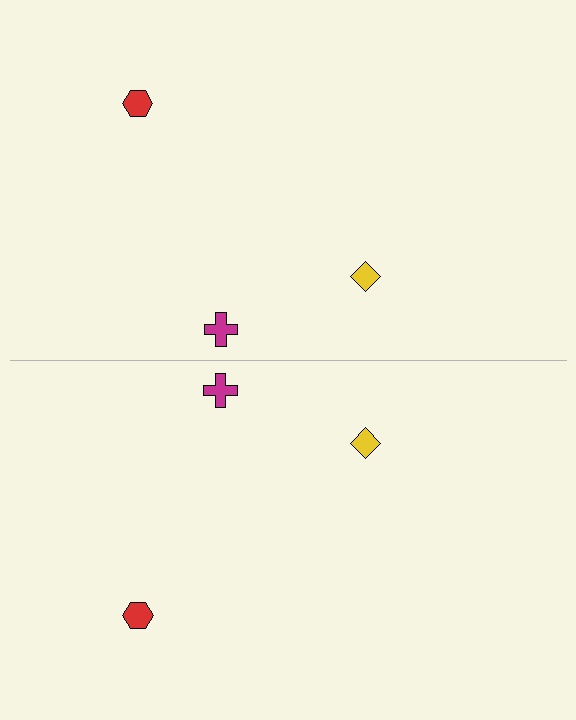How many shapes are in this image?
There are 6 shapes in this image.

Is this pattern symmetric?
Yes, this pattern has bilateral (reflection) symmetry.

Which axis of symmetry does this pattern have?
The pattern has a horizontal axis of symmetry running through the center of the image.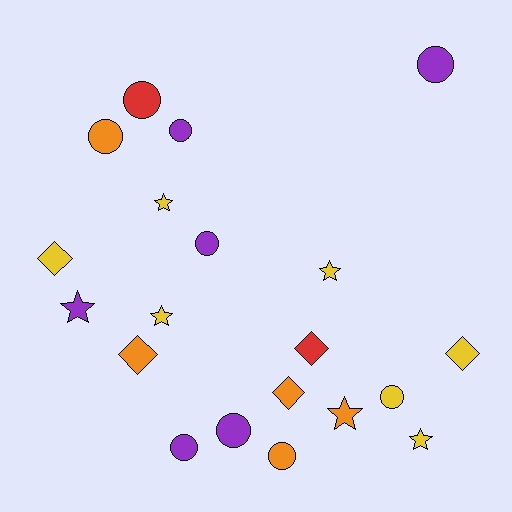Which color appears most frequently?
Yellow, with 7 objects.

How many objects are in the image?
There are 20 objects.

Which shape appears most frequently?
Circle, with 9 objects.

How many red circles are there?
There is 1 red circle.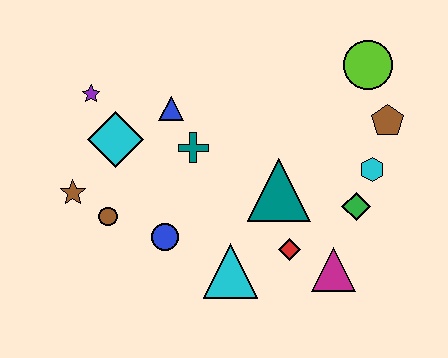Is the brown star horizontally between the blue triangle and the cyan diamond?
No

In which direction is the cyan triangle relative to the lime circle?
The cyan triangle is below the lime circle.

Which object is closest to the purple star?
The cyan diamond is closest to the purple star.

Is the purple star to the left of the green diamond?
Yes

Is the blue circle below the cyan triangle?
No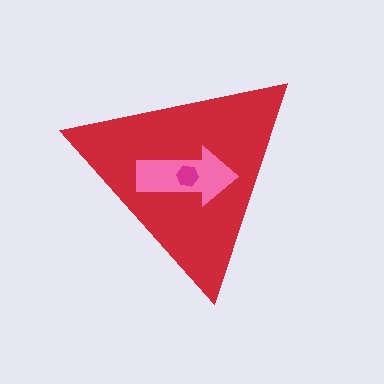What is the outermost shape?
The red triangle.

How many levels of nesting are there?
3.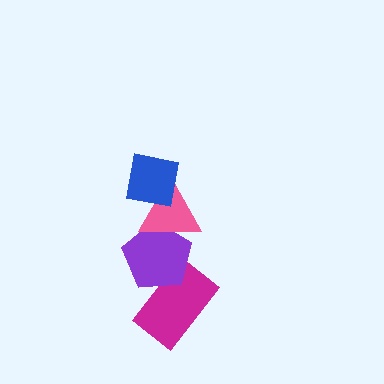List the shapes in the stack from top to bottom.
From top to bottom: the blue square, the pink triangle, the purple pentagon, the magenta rectangle.